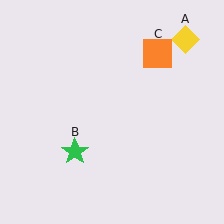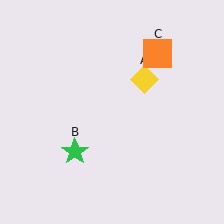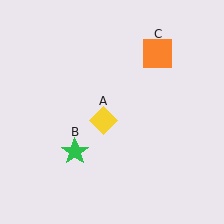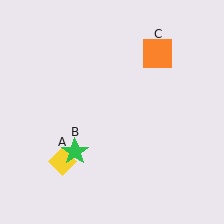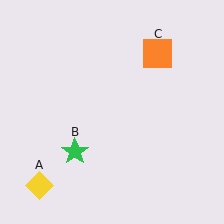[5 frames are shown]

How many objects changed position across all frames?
1 object changed position: yellow diamond (object A).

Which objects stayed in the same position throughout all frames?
Green star (object B) and orange square (object C) remained stationary.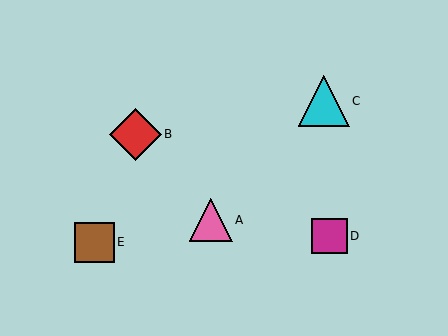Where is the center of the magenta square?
The center of the magenta square is at (330, 236).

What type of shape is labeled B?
Shape B is a red diamond.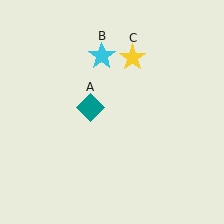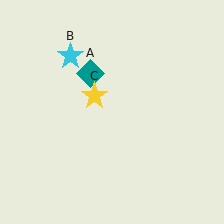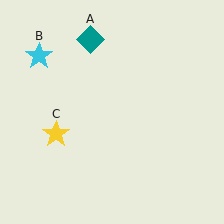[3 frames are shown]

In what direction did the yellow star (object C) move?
The yellow star (object C) moved down and to the left.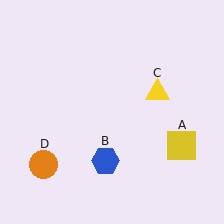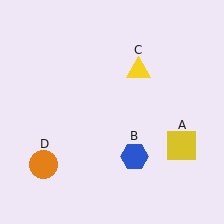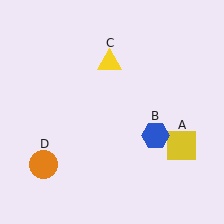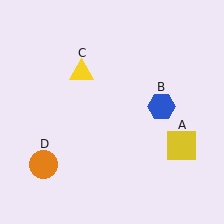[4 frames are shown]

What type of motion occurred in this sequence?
The blue hexagon (object B), yellow triangle (object C) rotated counterclockwise around the center of the scene.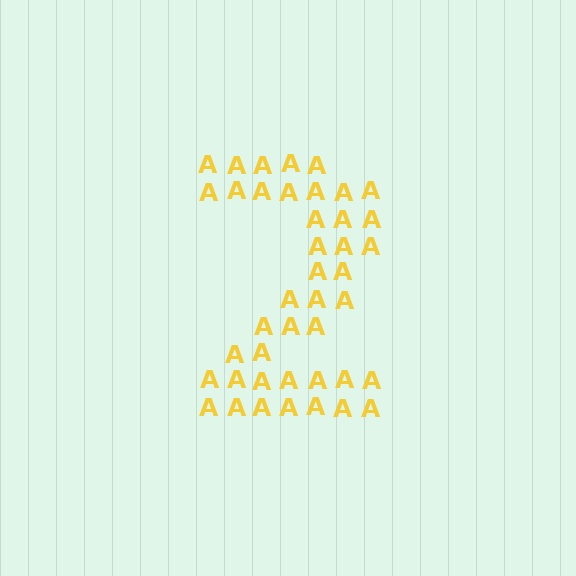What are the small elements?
The small elements are letter A's.